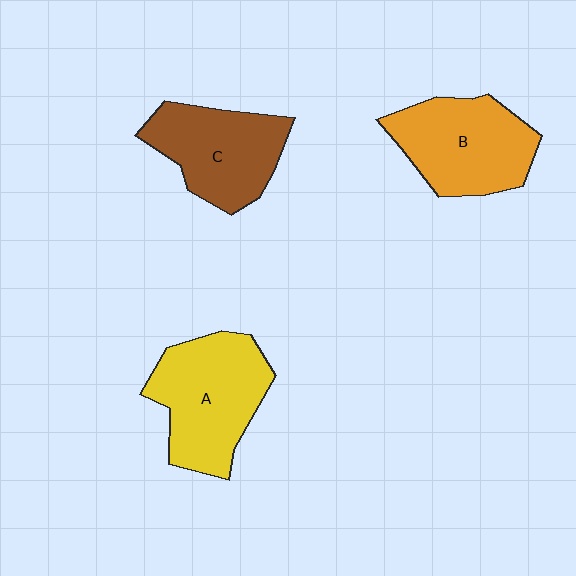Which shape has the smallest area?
Shape C (brown).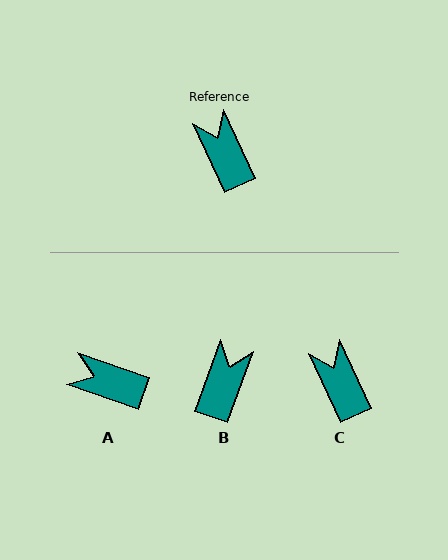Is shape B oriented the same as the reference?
No, it is off by about 45 degrees.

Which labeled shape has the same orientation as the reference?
C.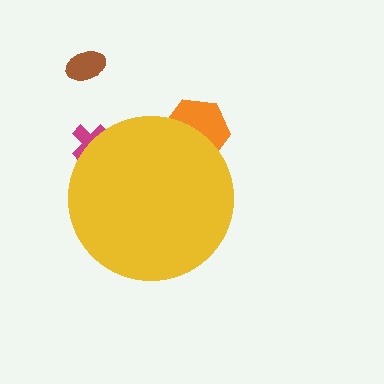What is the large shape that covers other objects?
A yellow circle.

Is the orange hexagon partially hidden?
Yes, the orange hexagon is partially hidden behind the yellow circle.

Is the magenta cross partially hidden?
Yes, the magenta cross is partially hidden behind the yellow circle.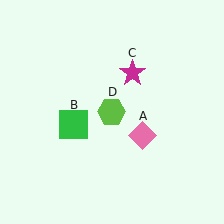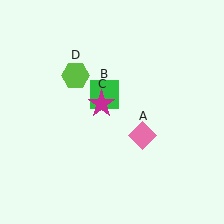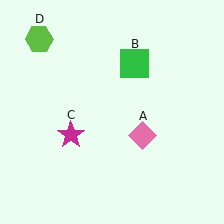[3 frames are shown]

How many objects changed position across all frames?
3 objects changed position: green square (object B), magenta star (object C), lime hexagon (object D).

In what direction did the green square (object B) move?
The green square (object B) moved up and to the right.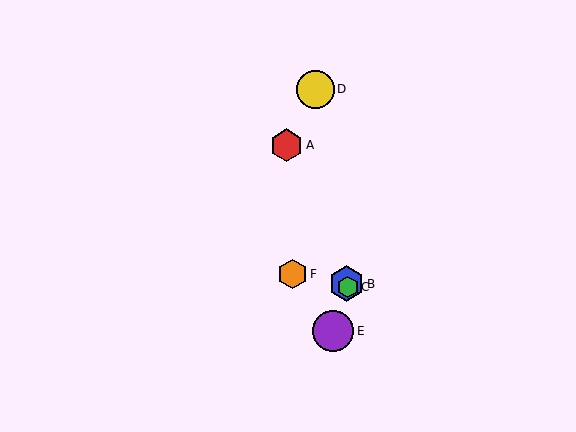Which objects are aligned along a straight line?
Objects A, B, C are aligned along a straight line.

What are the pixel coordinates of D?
Object D is at (315, 89).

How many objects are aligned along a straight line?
3 objects (A, B, C) are aligned along a straight line.